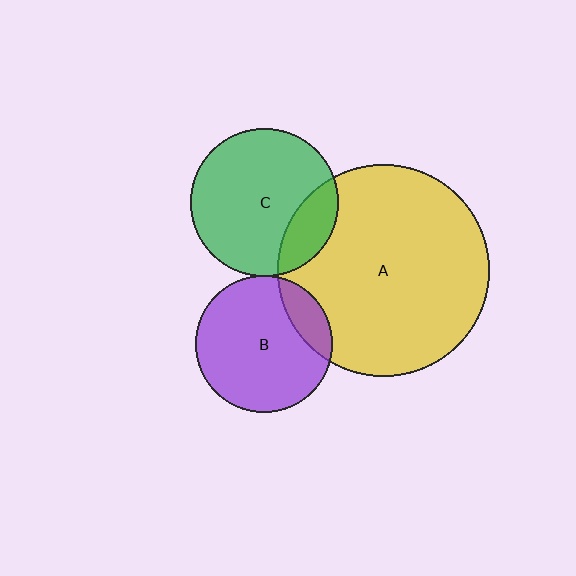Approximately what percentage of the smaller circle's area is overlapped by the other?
Approximately 5%.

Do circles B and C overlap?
Yes.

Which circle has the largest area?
Circle A (yellow).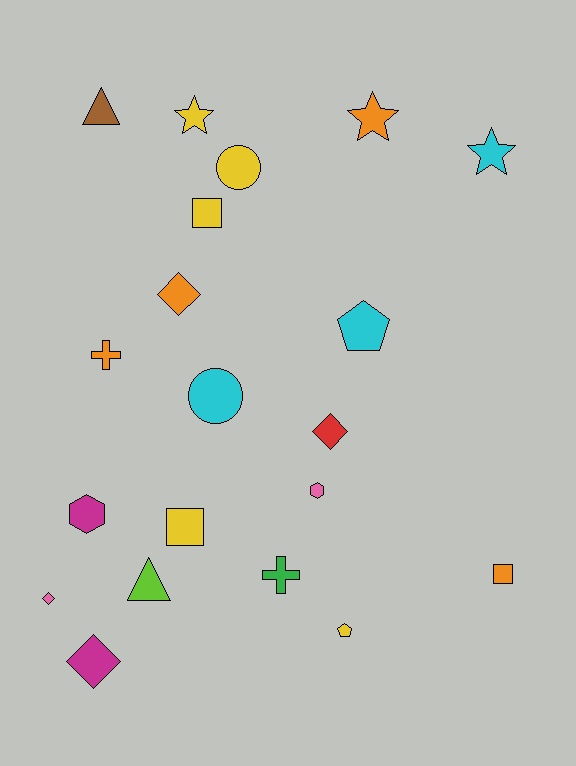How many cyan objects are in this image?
There are 3 cyan objects.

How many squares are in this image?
There are 3 squares.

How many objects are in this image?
There are 20 objects.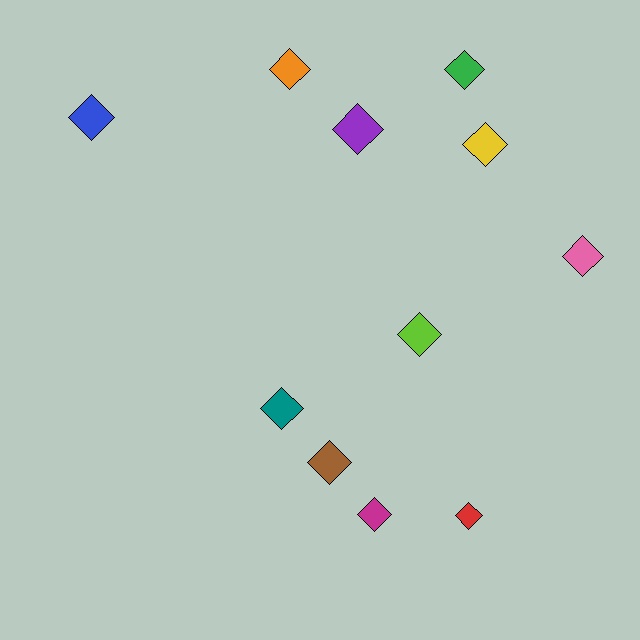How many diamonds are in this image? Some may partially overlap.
There are 11 diamonds.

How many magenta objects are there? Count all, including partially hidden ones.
There is 1 magenta object.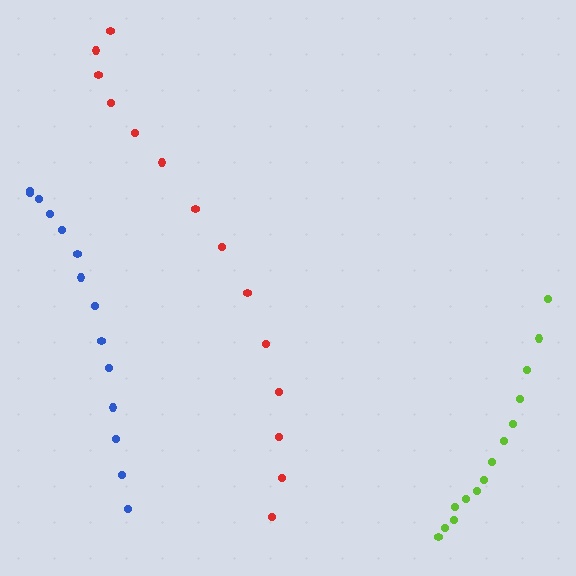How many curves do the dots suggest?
There are 3 distinct paths.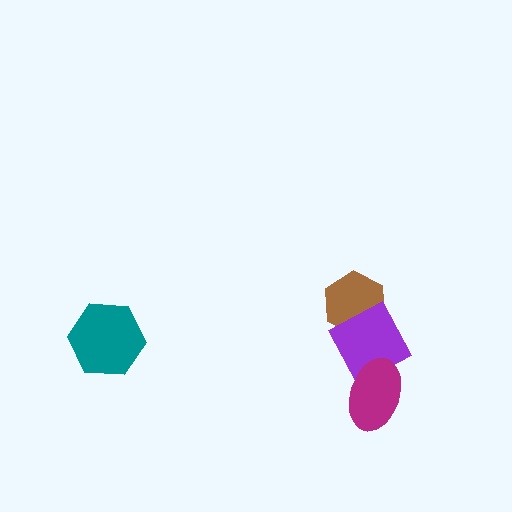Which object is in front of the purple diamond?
The magenta ellipse is in front of the purple diamond.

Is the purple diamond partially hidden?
Yes, it is partially covered by another shape.